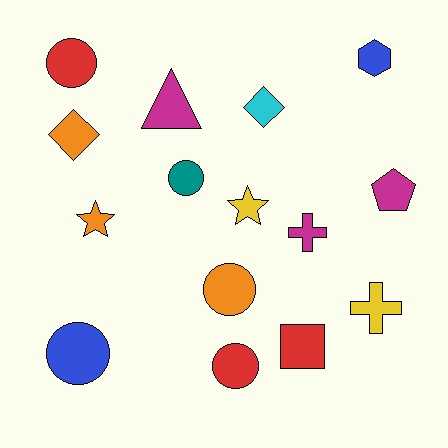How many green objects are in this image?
There are no green objects.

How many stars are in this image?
There are 2 stars.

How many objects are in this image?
There are 15 objects.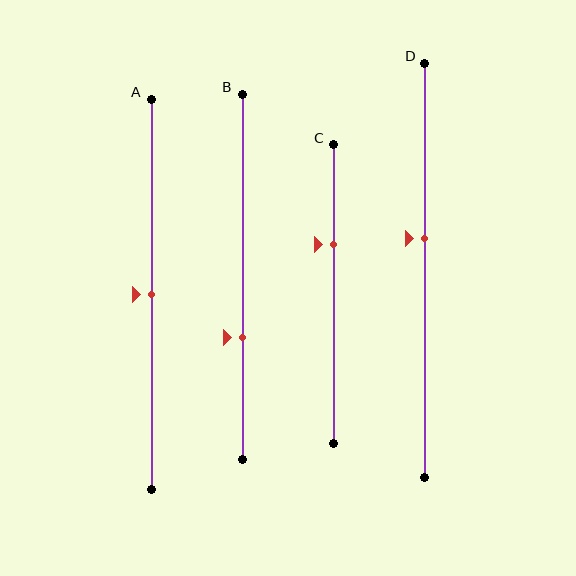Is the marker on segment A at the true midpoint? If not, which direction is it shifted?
Yes, the marker on segment A is at the true midpoint.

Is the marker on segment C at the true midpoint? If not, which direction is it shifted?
No, the marker on segment C is shifted upward by about 17% of the segment length.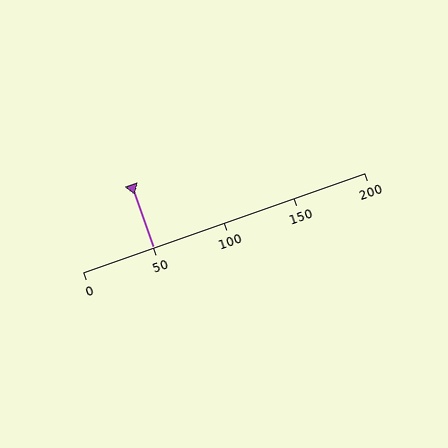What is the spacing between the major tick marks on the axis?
The major ticks are spaced 50 apart.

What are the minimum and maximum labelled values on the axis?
The axis runs from 0 to 200.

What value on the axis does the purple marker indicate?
The marker indicates approximately 50.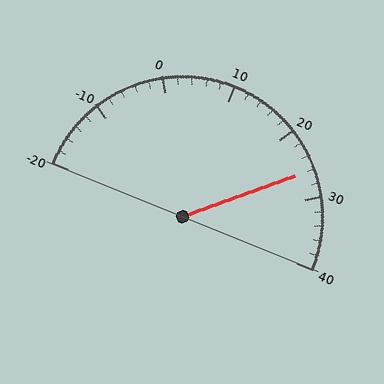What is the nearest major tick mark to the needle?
The nearest major tick mark is 30.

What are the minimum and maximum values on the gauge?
The gauge ranges from -20 to 40.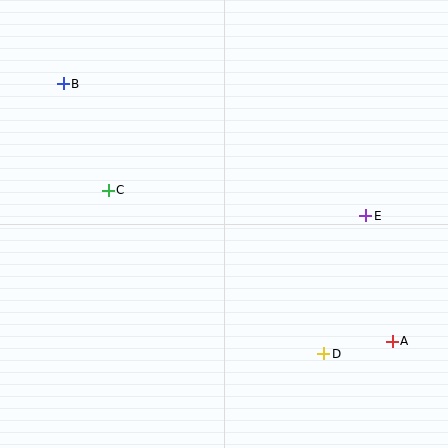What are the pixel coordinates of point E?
Point E is at (366, 216).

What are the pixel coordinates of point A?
Point A is at (392, 341).